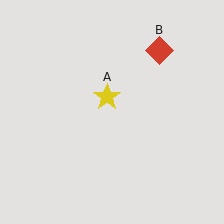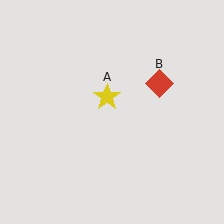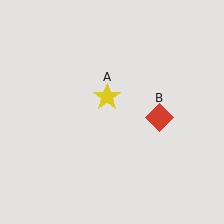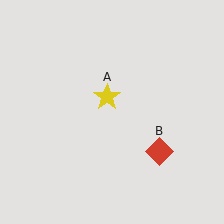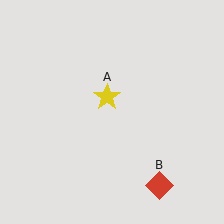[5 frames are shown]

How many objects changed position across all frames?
1 object changed position: red diamond (object B).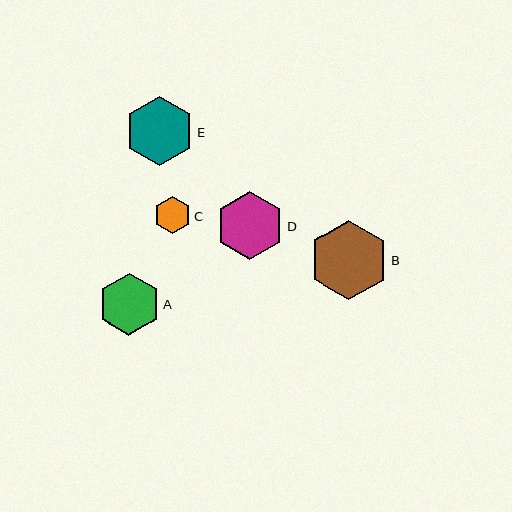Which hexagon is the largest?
Hexagon B is the largest with a size of approximately 79 pixels.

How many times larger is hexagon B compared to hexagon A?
Hexagon B is approximately 1.3 times the size of hexagon A.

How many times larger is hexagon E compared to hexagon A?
Hexagon E is approximately 1.1 times the size of hexagon A.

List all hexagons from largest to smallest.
From largest to smallest: B, E, D, A, C.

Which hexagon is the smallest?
Hexagon C is the smallest with a size of approximately 37 pixels.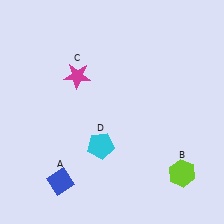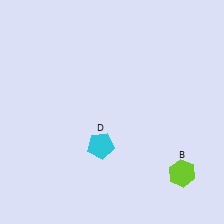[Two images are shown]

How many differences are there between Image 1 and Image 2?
There are 2 differences between the two images.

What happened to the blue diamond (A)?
The blue diamond (A) was removed in Image 2. It was in the bottom-left area of Image 1.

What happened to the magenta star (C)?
The magenta star (C) was removed in Image 2. It was in the top-left area of Image 1.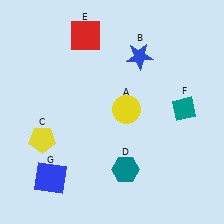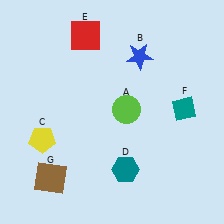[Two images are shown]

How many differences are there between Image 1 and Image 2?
There are 2 differences between the two images.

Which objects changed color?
A changed from yellow to lime. G changed from blue to brown.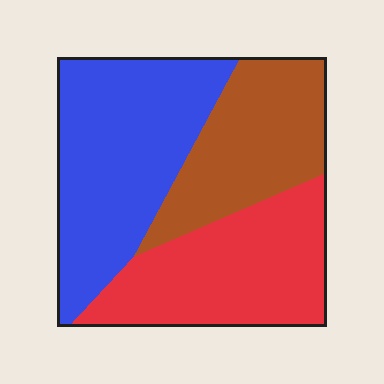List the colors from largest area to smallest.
From largest to smallest: blue, red, brown.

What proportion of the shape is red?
Red takes up about one third (1/3) of the shape.